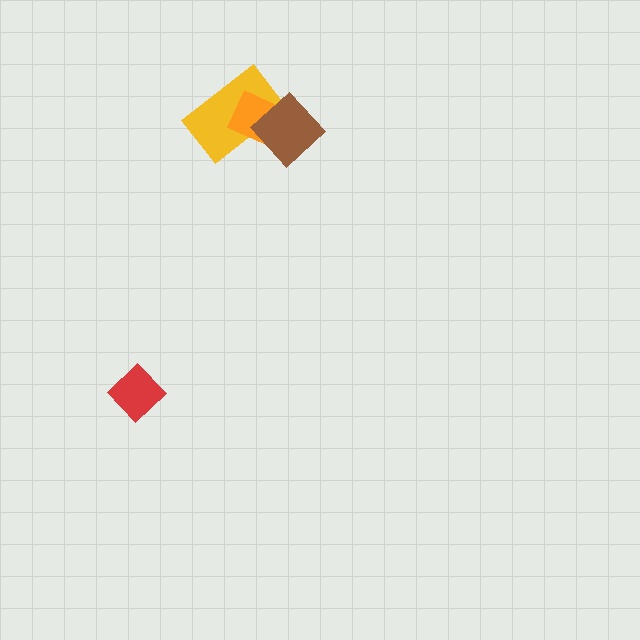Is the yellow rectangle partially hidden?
Yes, it is partially covered by another shape.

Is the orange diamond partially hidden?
Yes, it is partially covered by another shape.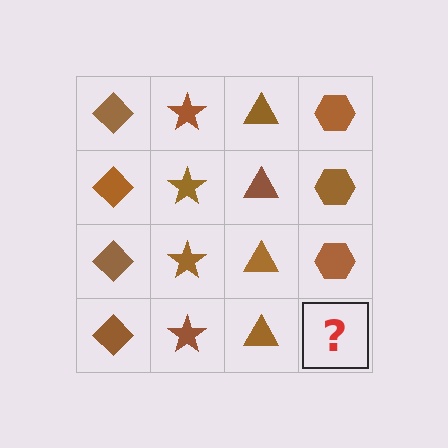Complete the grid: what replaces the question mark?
The question mark should be replaced with a brown hexagon.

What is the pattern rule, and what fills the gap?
The rule is that each column has a consistent shape. The gap should be filled with a brown hexagon.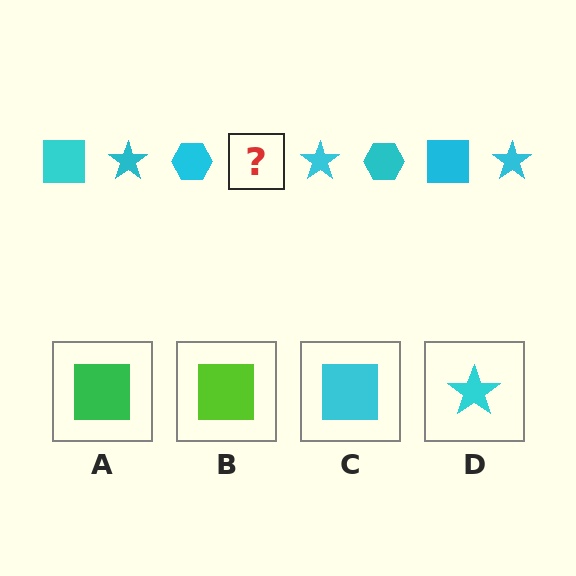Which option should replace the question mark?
Option C.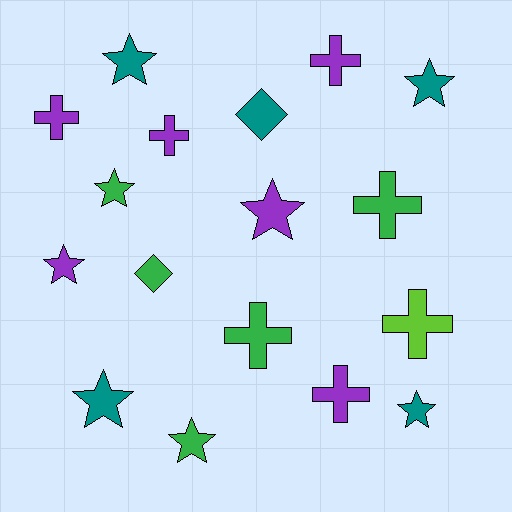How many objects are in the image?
There are 17 objects.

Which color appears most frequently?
Purple, with 6 objects.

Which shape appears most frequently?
Star, with 8 objects.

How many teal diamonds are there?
There is 1 teal diamond.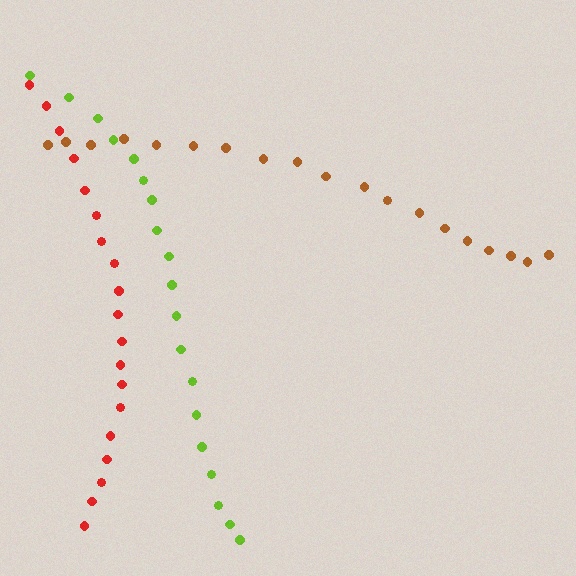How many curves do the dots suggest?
There are 3 distinct paths.